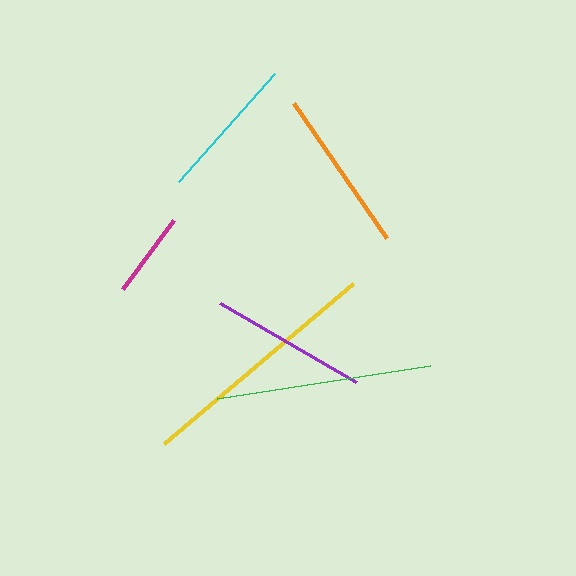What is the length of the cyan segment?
The cyan segment is approximately 144 pixels long.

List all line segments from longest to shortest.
From longest to shortest: yellow, green, orange, purple, cyan, magenta.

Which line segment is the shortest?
The magenta line is the shortest at approximately 86 pixels.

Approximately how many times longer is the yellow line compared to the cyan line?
The yellow line is approximately 1.7 times the length of the cyan line.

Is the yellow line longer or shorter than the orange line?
The yellow line is longer than the orange line.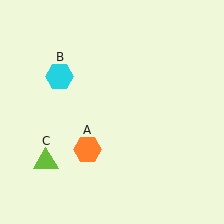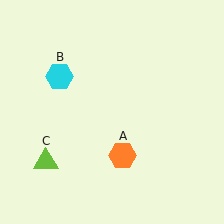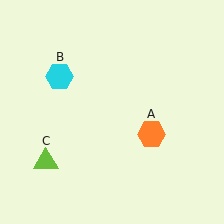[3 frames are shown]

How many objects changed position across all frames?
1 object changed position: orange hexagon (object A).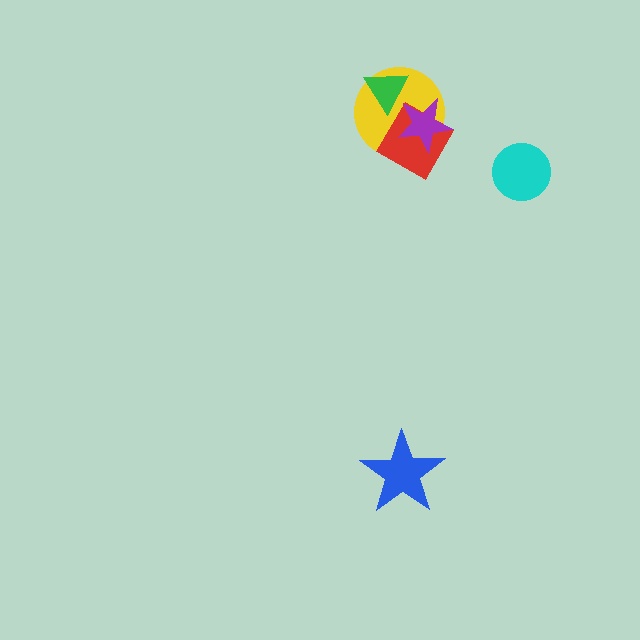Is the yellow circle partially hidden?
Yes, it is partially covered by another shape.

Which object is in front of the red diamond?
The purple star is in front of the red diamond.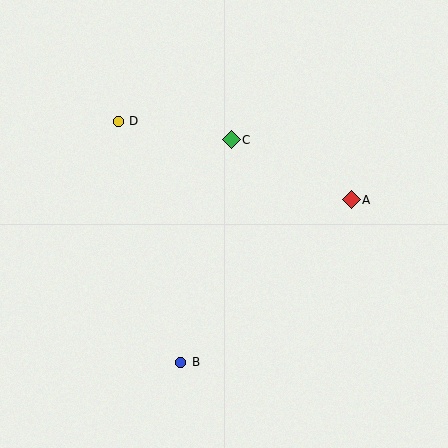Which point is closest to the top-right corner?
Point A is closest to the top-right corner.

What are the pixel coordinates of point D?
Point D is at (118, 121).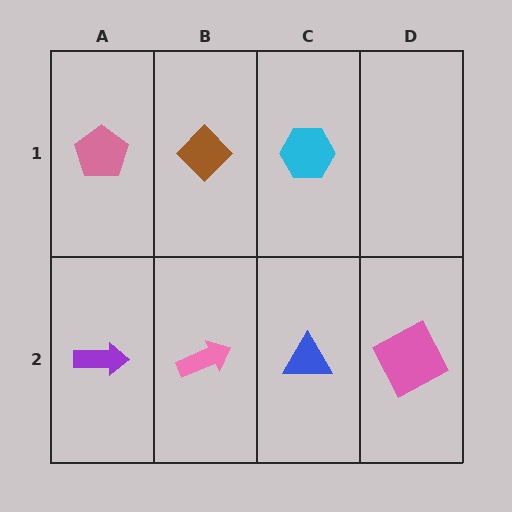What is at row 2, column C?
A blue triangle.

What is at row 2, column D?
A pink square.